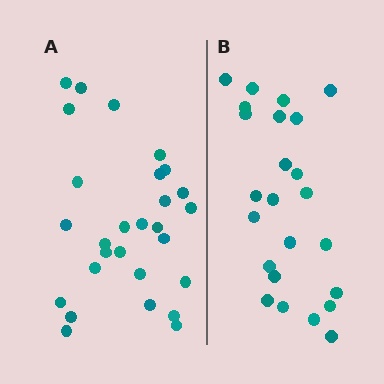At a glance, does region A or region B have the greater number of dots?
Region A (the left region) has more dots.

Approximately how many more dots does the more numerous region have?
Region A has about 4 more dots than region B.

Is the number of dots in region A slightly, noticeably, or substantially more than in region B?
Region A has only slightly more — the two regions are fairly close. The ratio is roughly 1.2 to 1.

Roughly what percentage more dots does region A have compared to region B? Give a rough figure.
About 15% more.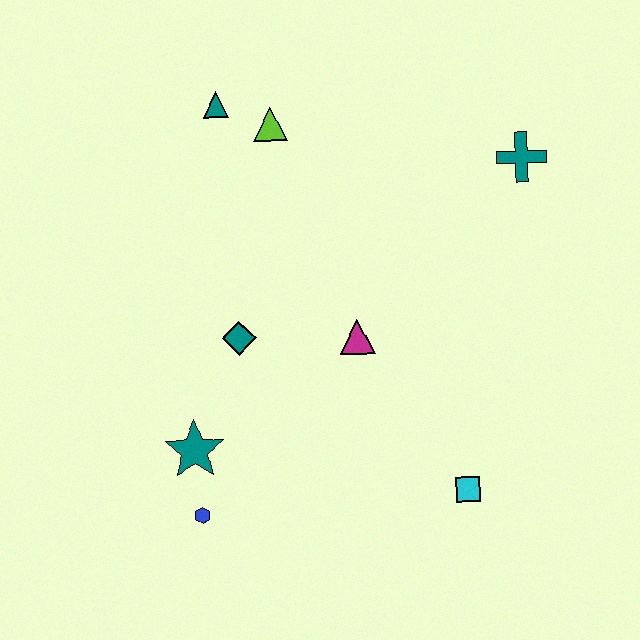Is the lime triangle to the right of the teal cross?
No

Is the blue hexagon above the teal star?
No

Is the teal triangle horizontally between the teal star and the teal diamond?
Yes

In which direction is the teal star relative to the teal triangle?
The teal star is below the teal triangle.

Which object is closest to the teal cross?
The magenta triangle is closest to the teal cross.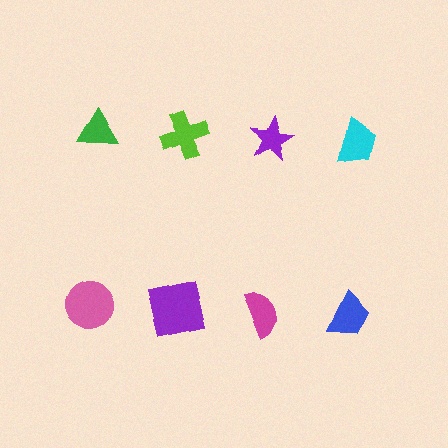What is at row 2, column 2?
A purple square.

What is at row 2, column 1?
A pink circle.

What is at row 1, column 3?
A purple star.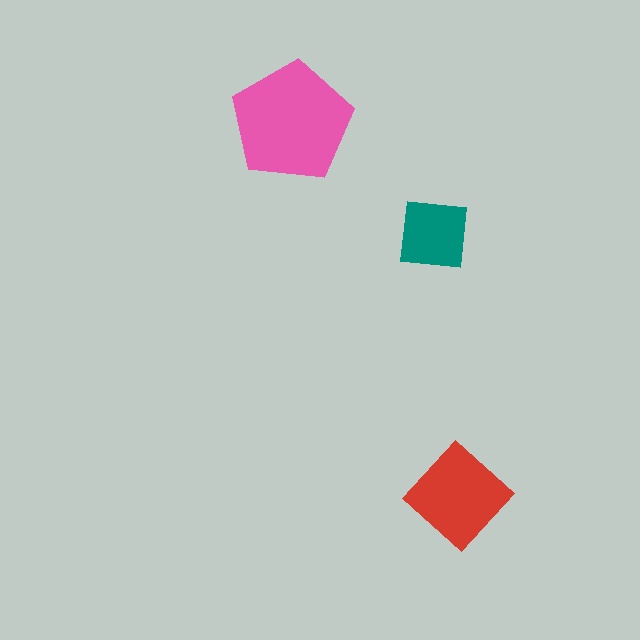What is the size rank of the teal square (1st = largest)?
3rd.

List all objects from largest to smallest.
The pink pentagon, the red diamond, the teal square.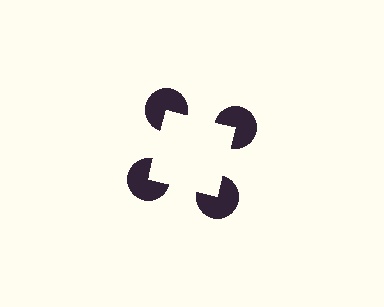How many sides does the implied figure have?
4 sides.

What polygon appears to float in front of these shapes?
An illusory square — its edges are inferred from the aligned wedge cuts in the pac-man discs, not physically drawn.